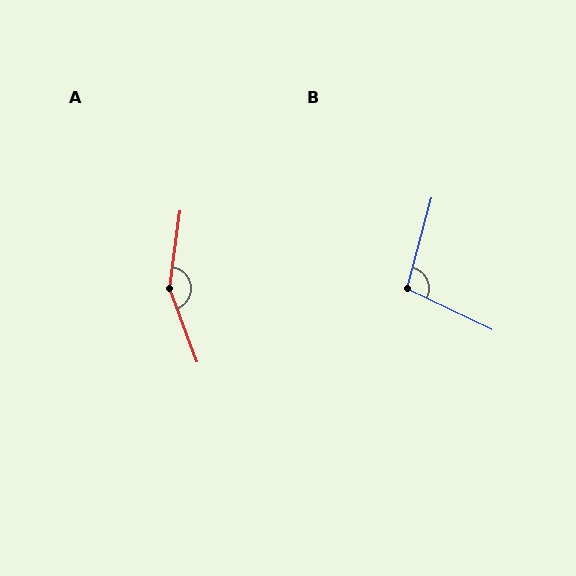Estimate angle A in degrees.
Approximately 151 degrees.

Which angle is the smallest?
B, at approximately 101 degrees.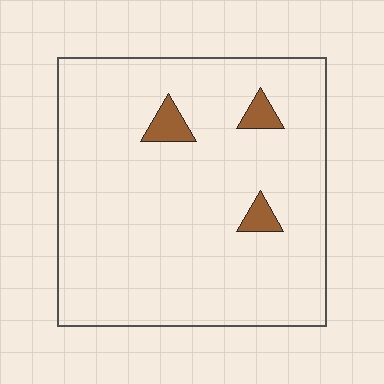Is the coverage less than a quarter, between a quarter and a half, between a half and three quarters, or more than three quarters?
Less than a quarter.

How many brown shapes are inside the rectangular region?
3.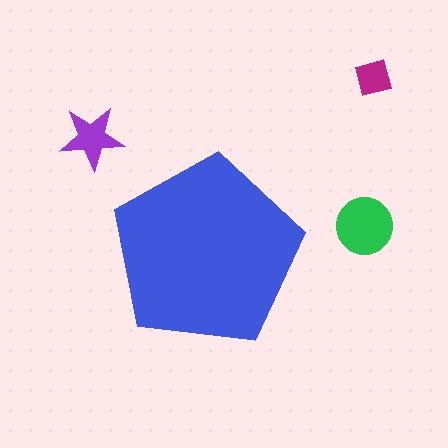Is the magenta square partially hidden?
No, the magenta square is fully visible.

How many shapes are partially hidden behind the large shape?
0 shapes are partially hidden.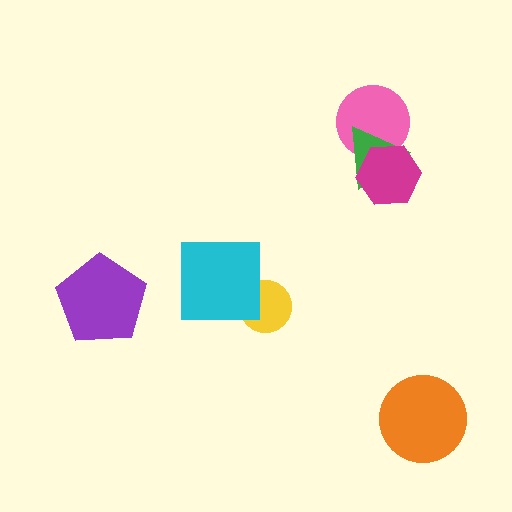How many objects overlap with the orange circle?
0 objects overlap with the orange circle.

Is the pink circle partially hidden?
Yes, it is partially covered by another shape.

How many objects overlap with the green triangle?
2 objects overlap with the green triangle.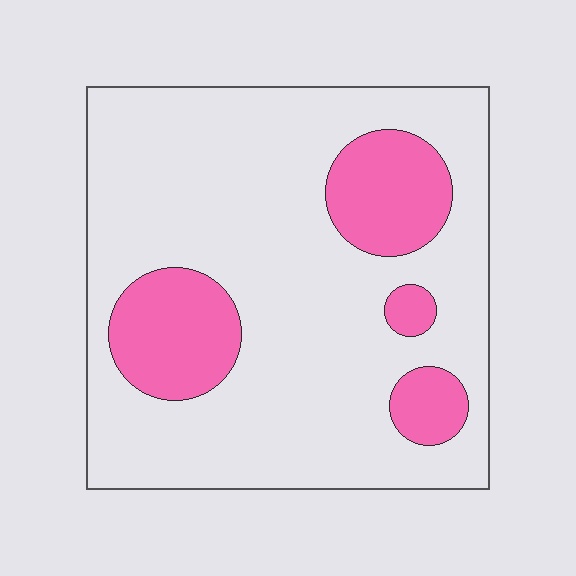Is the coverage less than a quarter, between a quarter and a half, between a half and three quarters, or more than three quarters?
Less than a quarter.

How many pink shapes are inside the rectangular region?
4.